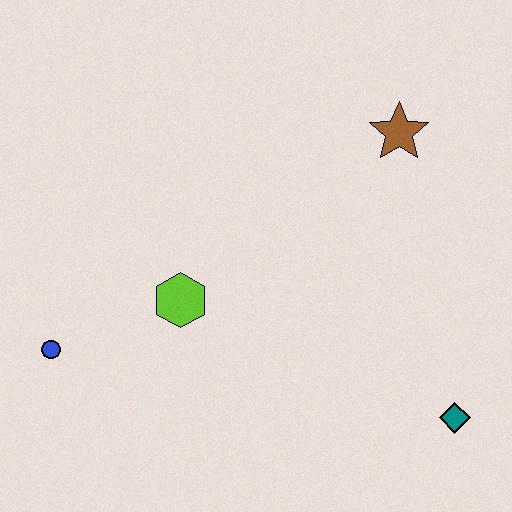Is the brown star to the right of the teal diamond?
No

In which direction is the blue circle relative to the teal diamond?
The blue circle is to the left of the teal diamond.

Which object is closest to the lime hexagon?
The blue circle is closest to the lime hexagon.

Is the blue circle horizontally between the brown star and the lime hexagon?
No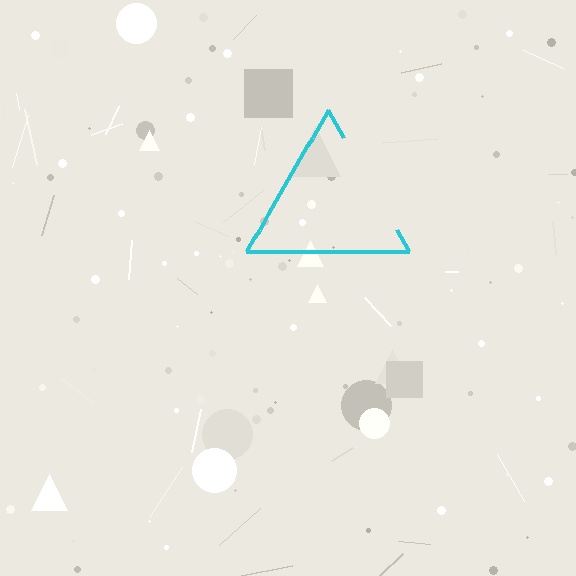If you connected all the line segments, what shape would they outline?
They would outline a triangle.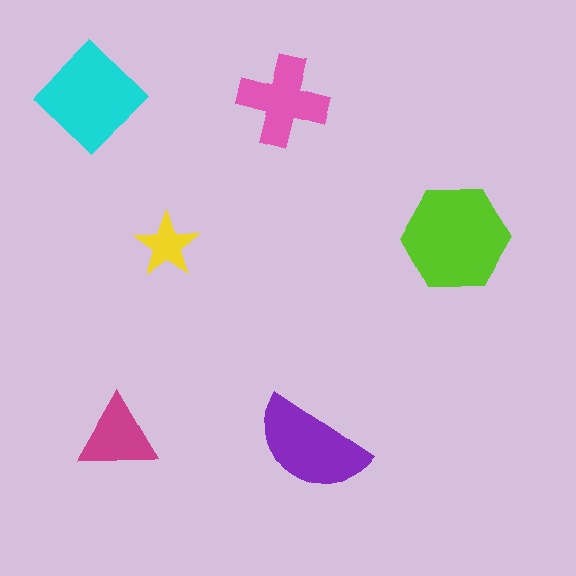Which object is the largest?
The lime hexagon.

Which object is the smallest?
The yellow star.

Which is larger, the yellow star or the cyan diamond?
The cyan diamond.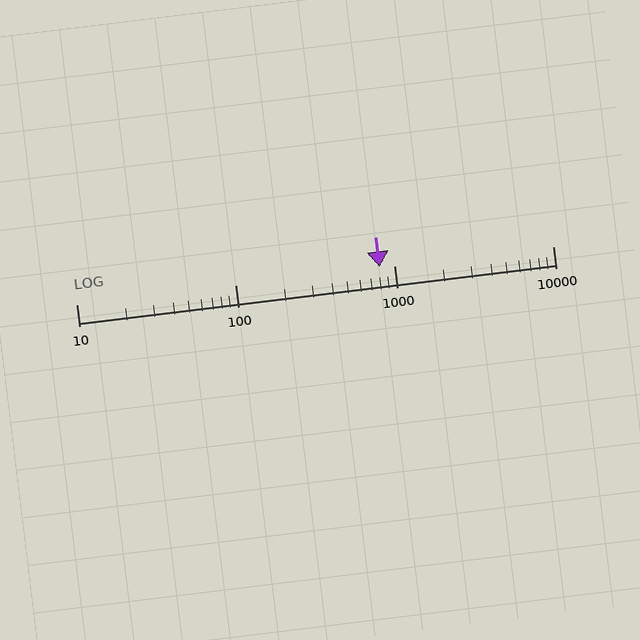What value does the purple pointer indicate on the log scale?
The pointer indicates approximately 810.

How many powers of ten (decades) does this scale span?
The scale spans 3 decades, from 10 to 10000.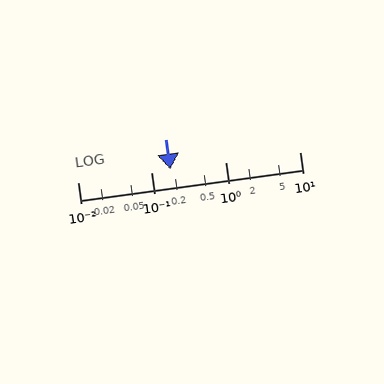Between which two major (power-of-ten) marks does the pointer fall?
The pointer is between 0.1 and 1.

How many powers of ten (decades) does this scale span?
The scale spans 3 decades, from 0.01 to 10.